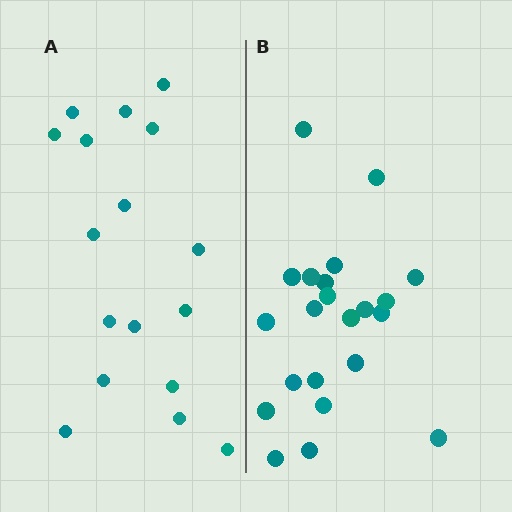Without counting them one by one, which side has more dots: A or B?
Region B (the right region) has more dots.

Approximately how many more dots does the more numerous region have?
Region B has about 5 more dots than region A.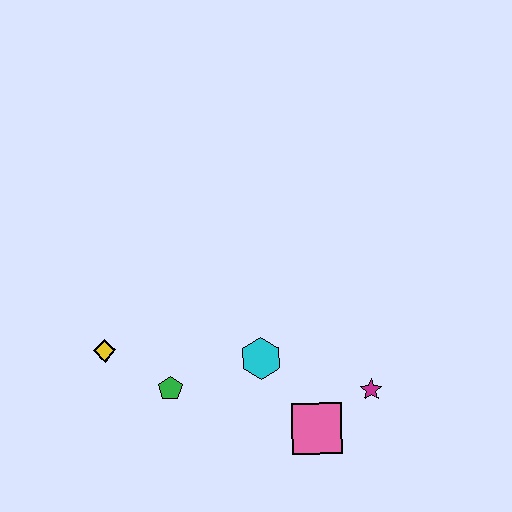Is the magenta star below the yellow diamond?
Yes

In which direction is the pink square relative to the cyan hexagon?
The pink square is below the cyan hexagon.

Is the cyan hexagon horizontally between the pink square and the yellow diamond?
Yes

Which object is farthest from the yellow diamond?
The magenta star is farthest from the yellow diamond.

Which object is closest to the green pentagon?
The yellow diamond is closest to the green pentagon.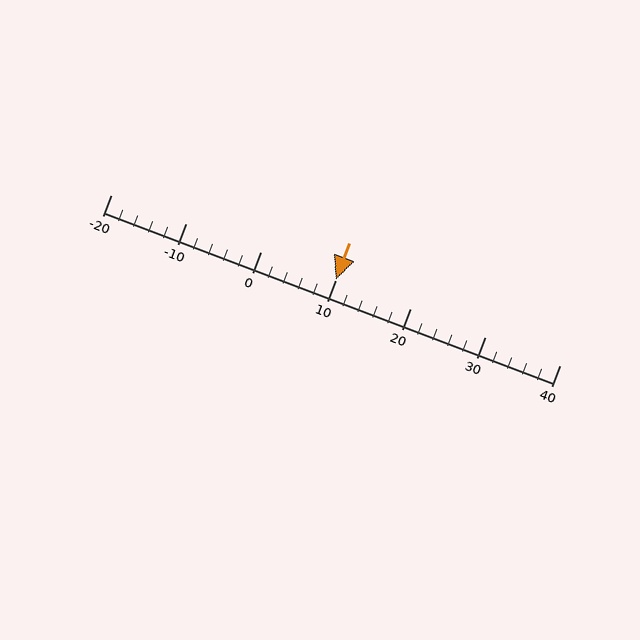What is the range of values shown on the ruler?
The ruler shows values from -20 to 40.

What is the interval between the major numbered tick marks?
The major tick marks are spaced 10 units apart.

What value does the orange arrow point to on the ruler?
The orange arrow points to approximately 10.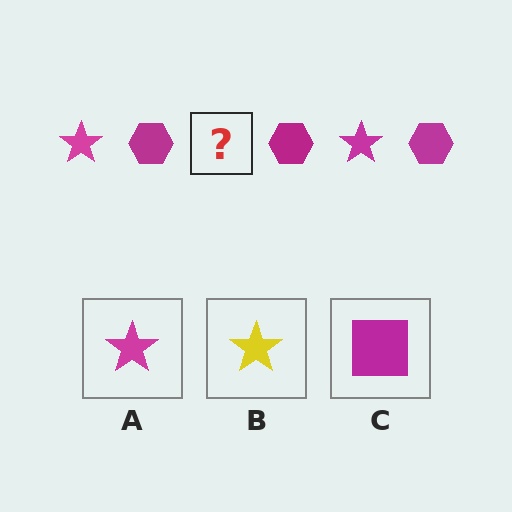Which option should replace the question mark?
Option A.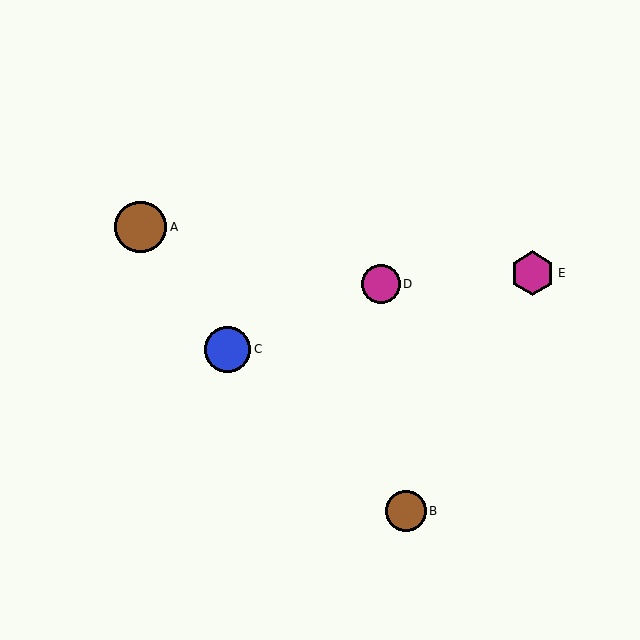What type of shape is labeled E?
Shape E is a magenta hexagon.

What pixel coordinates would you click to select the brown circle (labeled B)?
Click at (406, 511) to select the brown circle B.